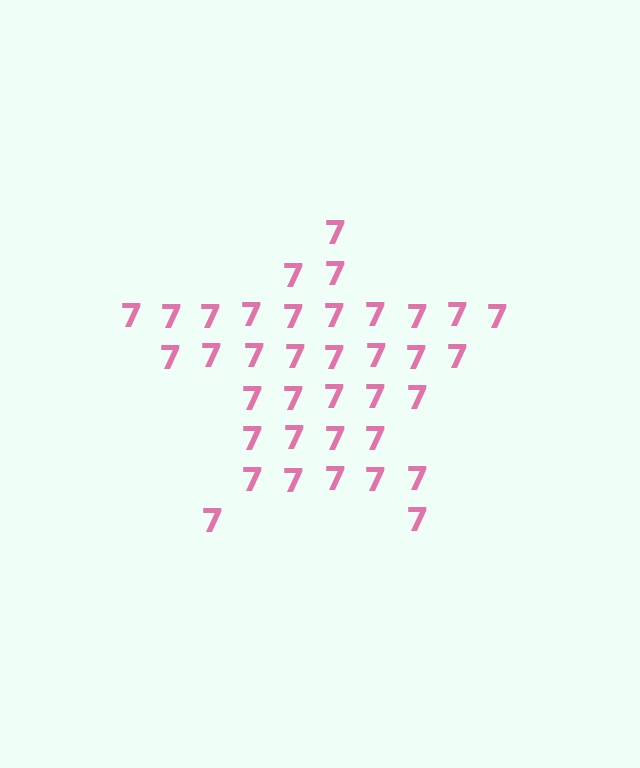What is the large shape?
The large shape is a star.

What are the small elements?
The small elements are digit 7's.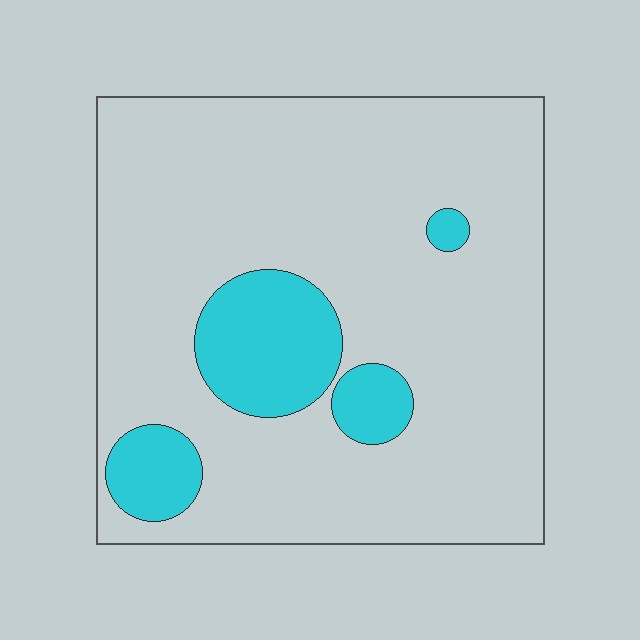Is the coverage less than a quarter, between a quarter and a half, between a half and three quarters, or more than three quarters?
Less than a quarter.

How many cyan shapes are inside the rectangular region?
4.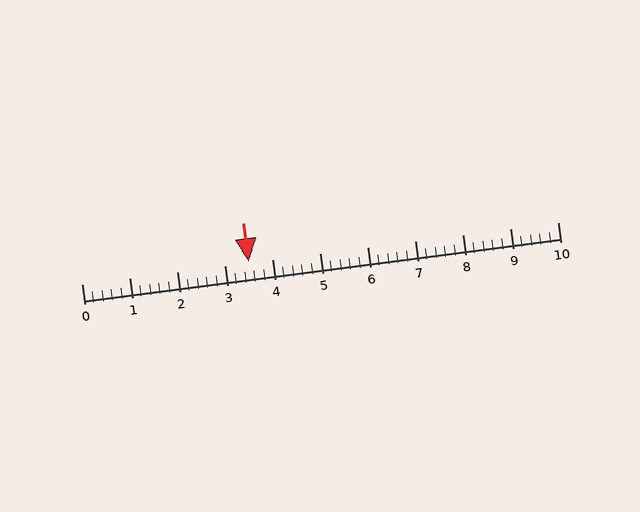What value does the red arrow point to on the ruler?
The red arrow points to approximately 3.5.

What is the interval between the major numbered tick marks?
The major tick marks are spaced 1 units apart.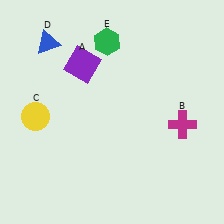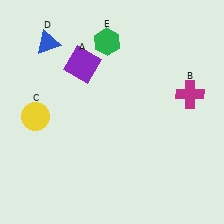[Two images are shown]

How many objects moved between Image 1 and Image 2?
1 object moved between the two images.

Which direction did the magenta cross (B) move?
The magenta cross (B) moved up.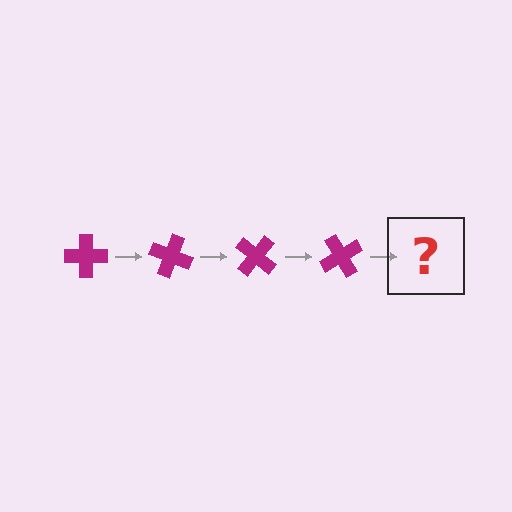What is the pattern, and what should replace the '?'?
The pattern is that the cross rotates 20 degrees each step. The '?' should be a magenta cross rotated 80 degrees.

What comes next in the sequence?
The next element should be a magenta cross rotated 80 degrees.